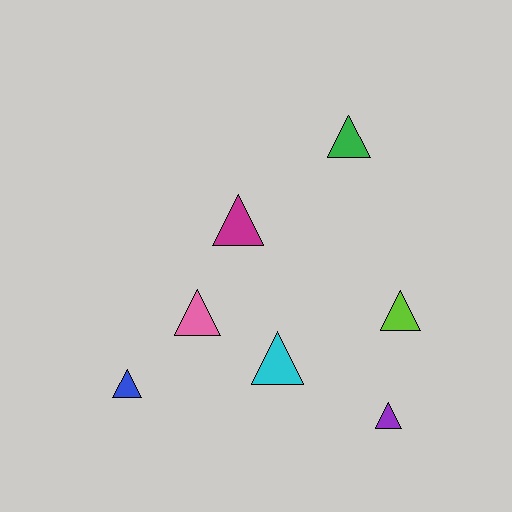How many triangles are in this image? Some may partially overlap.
There are 7 triangles.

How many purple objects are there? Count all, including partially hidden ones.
There is 1 purple object.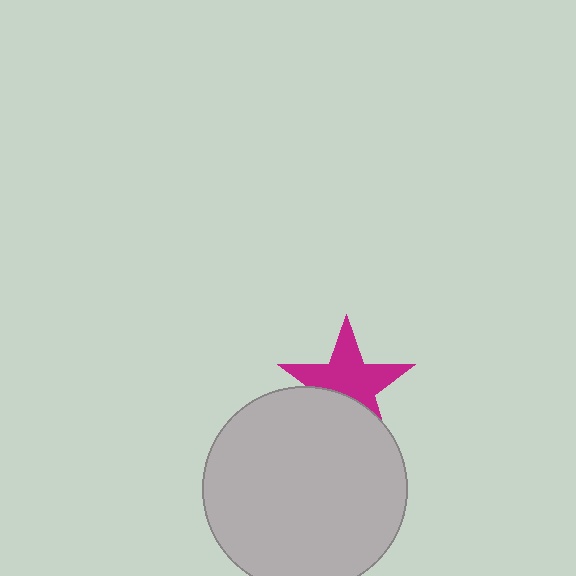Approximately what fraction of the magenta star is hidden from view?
Roughly 35% of the magenta star is hidden behind the light gray circle.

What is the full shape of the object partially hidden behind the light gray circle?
The partially hidden object is a magenta star.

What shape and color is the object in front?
The object in front is a light gray circle.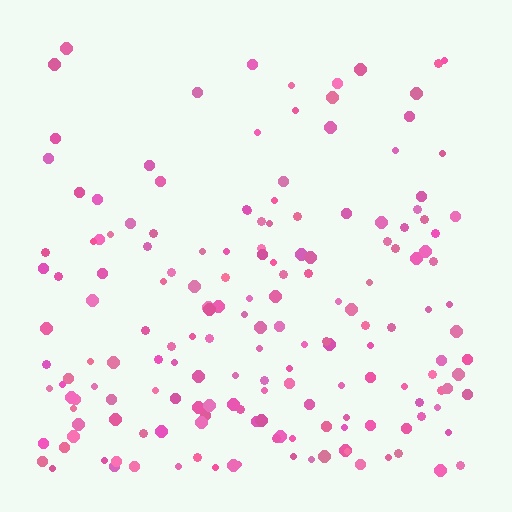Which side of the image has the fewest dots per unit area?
The top.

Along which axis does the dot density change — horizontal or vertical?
Vertical.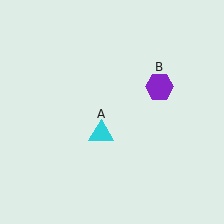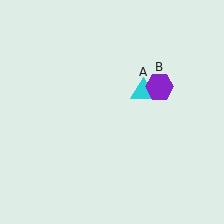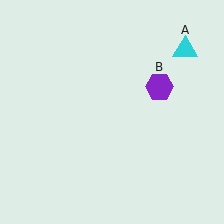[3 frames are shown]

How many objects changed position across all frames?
1 object changed position: cyan triangle (object A).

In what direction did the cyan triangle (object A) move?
The cyan triangle (object A) moved up and to the right.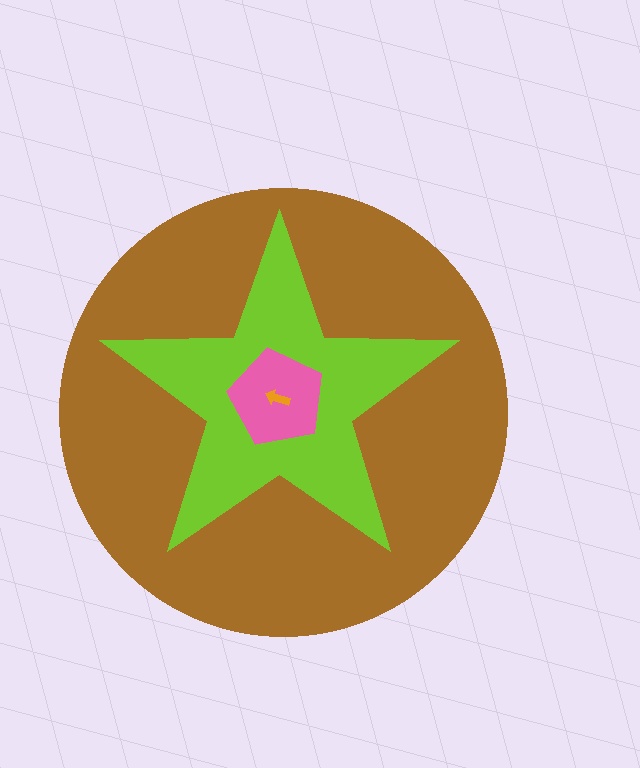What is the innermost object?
The orange arrow.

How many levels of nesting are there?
4.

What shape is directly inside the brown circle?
The lime star.